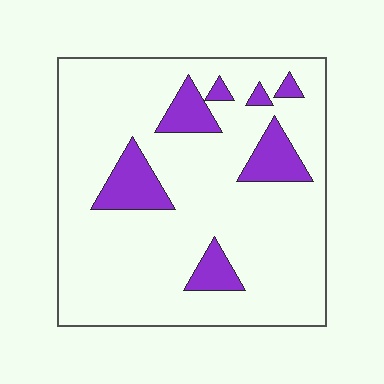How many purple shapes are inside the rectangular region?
7.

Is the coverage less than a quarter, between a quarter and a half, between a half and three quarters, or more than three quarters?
Less than a quarter.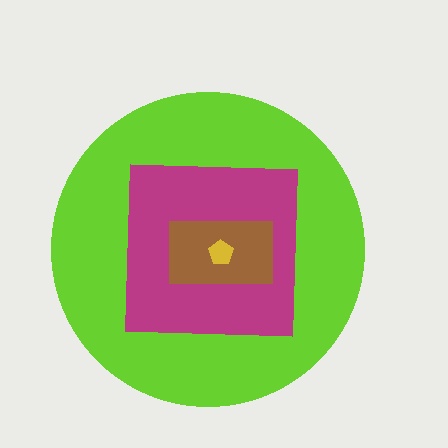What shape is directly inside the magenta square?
The brown rectangle.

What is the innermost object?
The yellow pentagon.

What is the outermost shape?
The lime circle.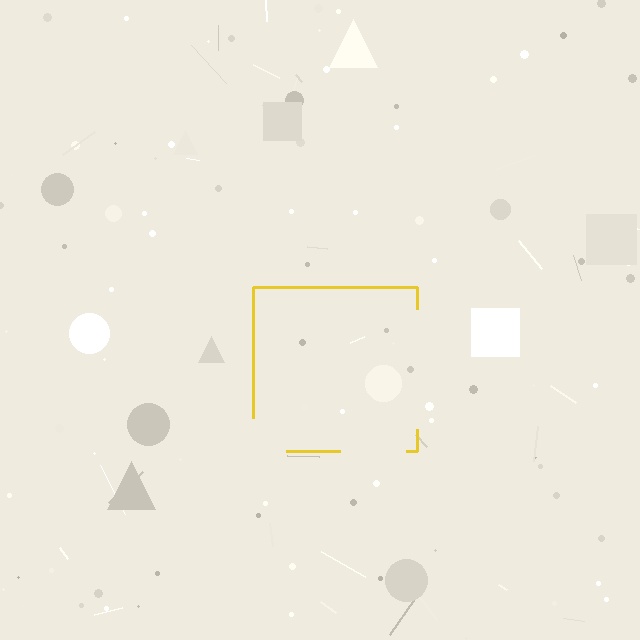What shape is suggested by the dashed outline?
The dashed outline suggests a square.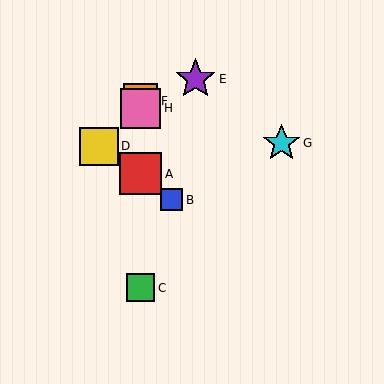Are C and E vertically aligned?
No, C is at x≈141 and E is at x≈195.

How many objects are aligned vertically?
4 objects (A, C, F, H) are aligned vertically.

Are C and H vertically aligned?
Yes, both are at x≈141.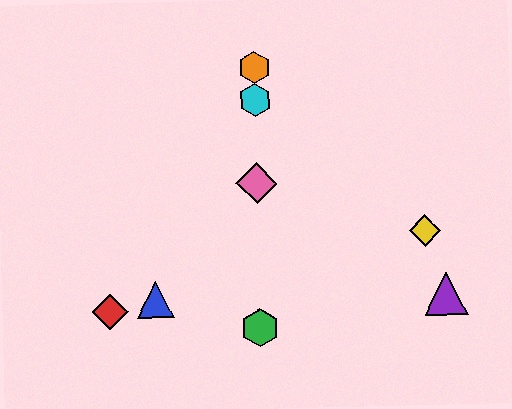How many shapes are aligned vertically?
4 shapes (the green hexagon, the orange hexagon, the cyan hexagon, the pink diamond) are aligned vertically.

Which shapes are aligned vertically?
The green hexagon, the orange hexagon, the cyan hexagon, the pink diamond are aligned vertically.